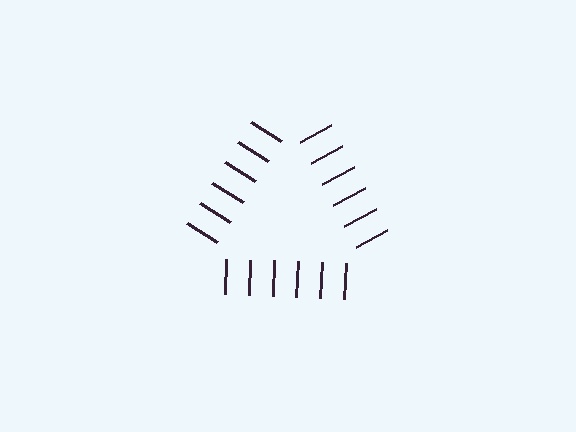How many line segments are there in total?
18 — 6 along each of the 3 edges.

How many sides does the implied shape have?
3 sides — the line-ends trace a triangle.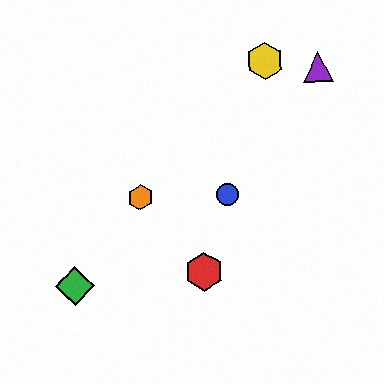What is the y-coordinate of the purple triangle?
The purple triangle is at y≈67.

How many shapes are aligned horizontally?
2 shapes (the blue circle, the orange hexagon) are aligned horizontally.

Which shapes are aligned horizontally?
The blue circle, the orange hexagon are aligned horizontally.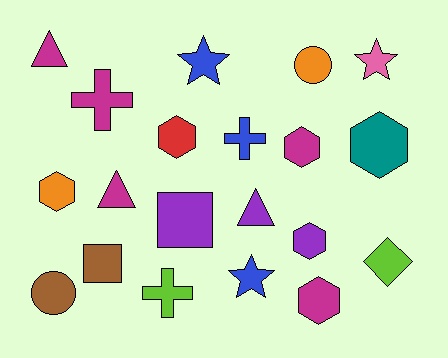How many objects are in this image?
There are 20 objects.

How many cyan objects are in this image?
There are no cyan objects.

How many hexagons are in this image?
There are 6 hexagons.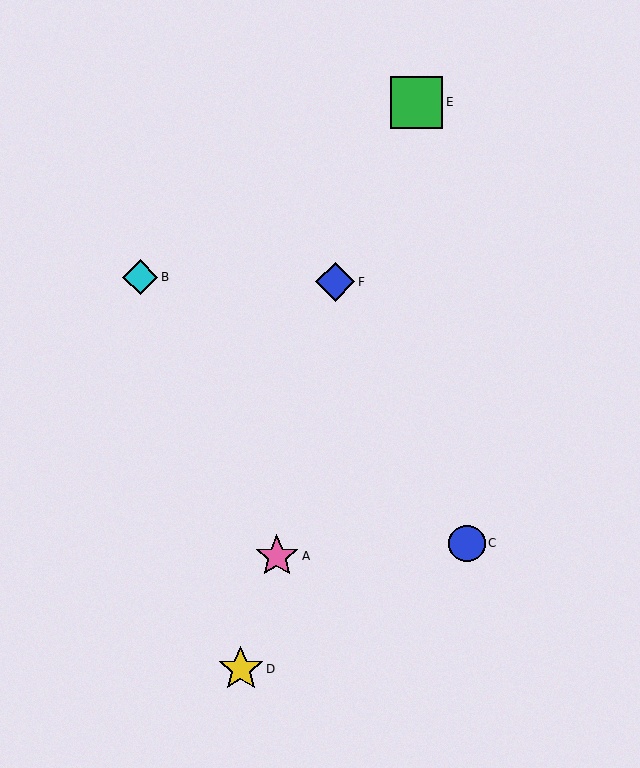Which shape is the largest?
The green square (labeled E) is the largest.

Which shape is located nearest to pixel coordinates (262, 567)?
The pink star (labeled A) at (277, 556) is nearest to that location.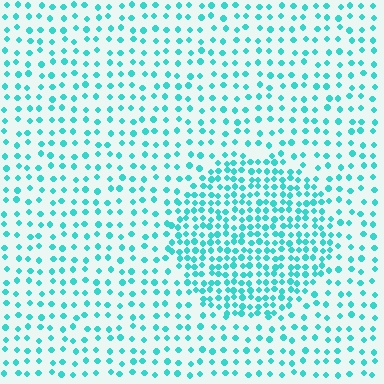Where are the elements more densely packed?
The elements are more densely packed inside the circle boundary.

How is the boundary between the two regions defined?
The boundary is defined by a change in element density (approximately 2.1x ratio). All elements are the same color, size, and shape.